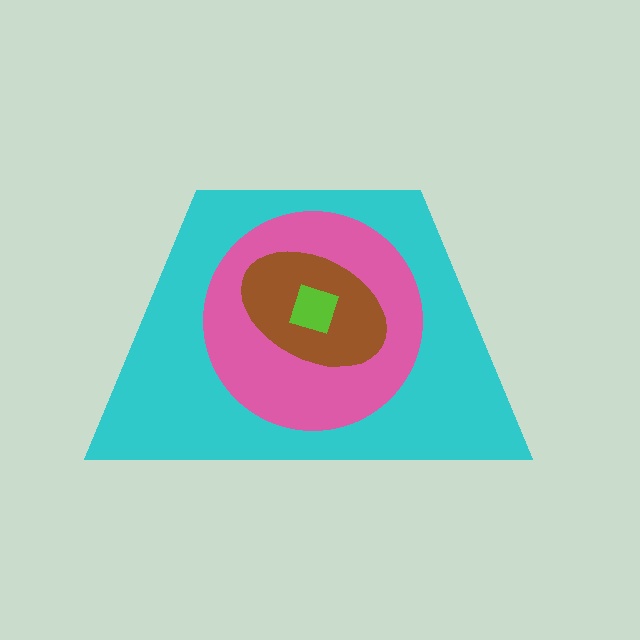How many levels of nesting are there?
4.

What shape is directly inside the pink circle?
The brown ellipse.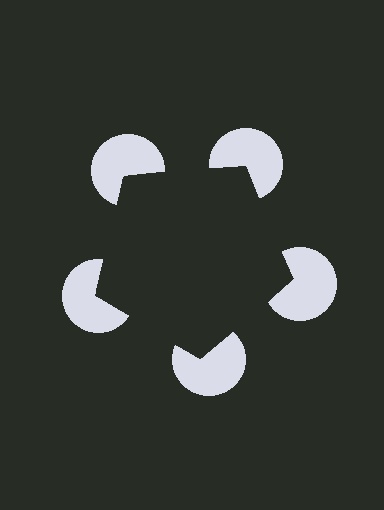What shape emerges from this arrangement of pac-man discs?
An illusory pentagon — its edges are inferred from the aligned wedge cuts in the pac-man discs, not physically drawn.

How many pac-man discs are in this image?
There are 5 — one at each vertex of the illusory pentagon.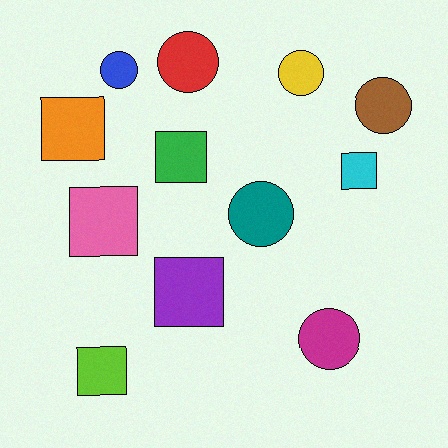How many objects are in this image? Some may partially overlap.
There are 12 objects.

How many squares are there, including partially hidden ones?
There are 6 squares.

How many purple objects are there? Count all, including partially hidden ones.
There is 1 purple object.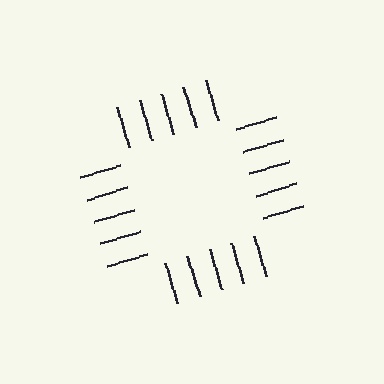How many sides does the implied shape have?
4 sides — the line-ends trace a square.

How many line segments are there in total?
20 — 5 along each of the 4 edges.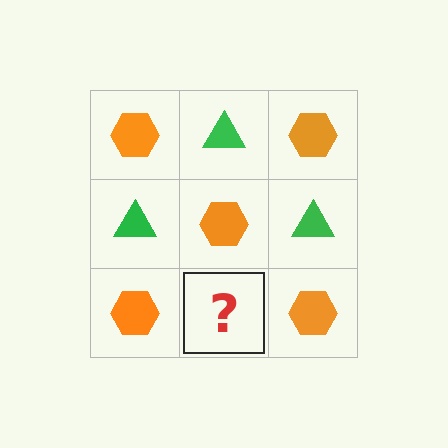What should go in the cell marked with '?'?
The missing cell should contain a green triangle.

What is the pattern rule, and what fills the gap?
The rule is that it alternates orange hexagon and green triangle in a checkerboard pattern. The gap should be filled with a green triangle.